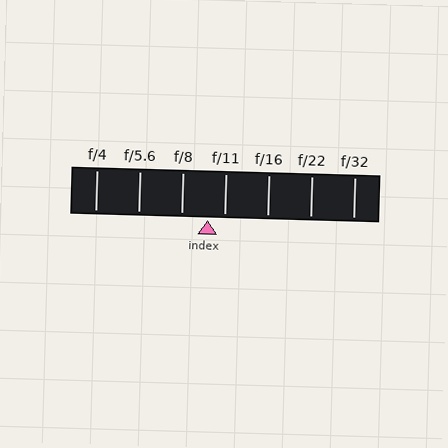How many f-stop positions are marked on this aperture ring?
There are 7 f-stop positions marked.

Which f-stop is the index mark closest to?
The index mark is closest to f/11.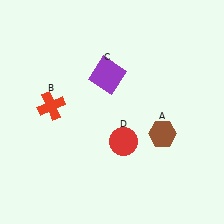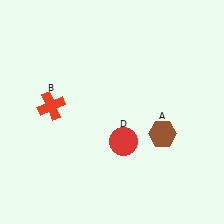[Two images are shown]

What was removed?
The purple square (C) was removed in Image 2.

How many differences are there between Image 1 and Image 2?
There is 1 difference between the two images.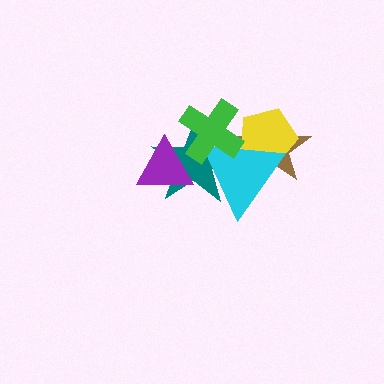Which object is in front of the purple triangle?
The green cross is in front of the purple triangle.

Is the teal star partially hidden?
Yes, it is partially covered by another shape.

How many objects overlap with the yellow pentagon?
3 objects overlap with the yellow pentagon.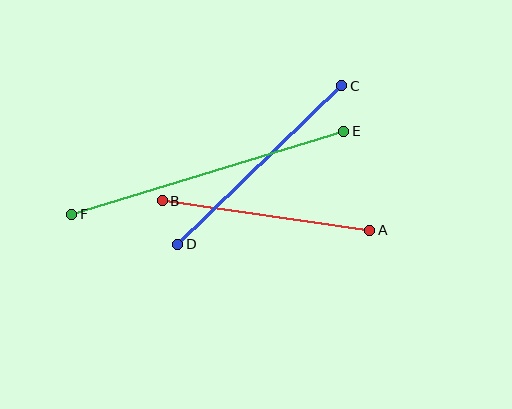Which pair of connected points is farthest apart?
Points E and F are farthest apart.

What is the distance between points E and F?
The distance is approximately 284 pixels.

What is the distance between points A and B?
The distance is approximately 210 pixels.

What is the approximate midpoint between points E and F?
The midpoint is at approximately (208, 173) pixels.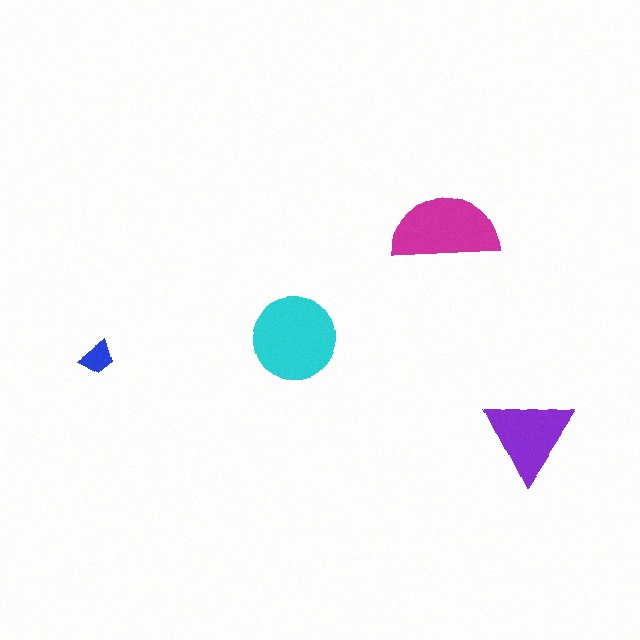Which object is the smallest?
The blue trapezoid.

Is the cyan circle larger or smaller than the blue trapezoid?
Larger.